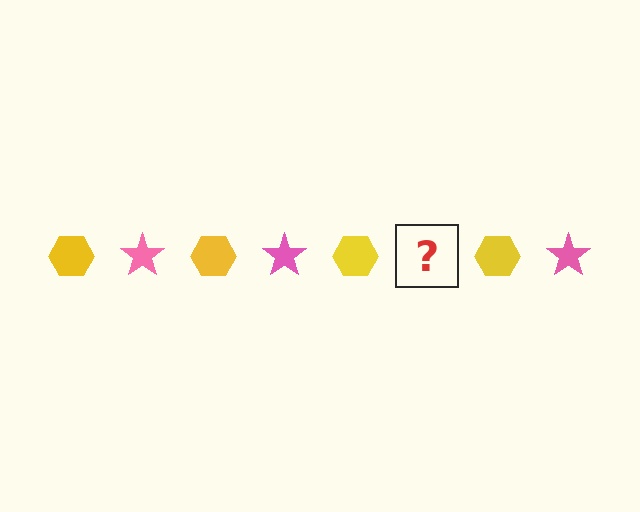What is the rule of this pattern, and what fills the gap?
The rule is that the pattern alternates between yellow hexagon and pink star. The gap should be filled with a pink star.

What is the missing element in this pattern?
The missing element is a pink star.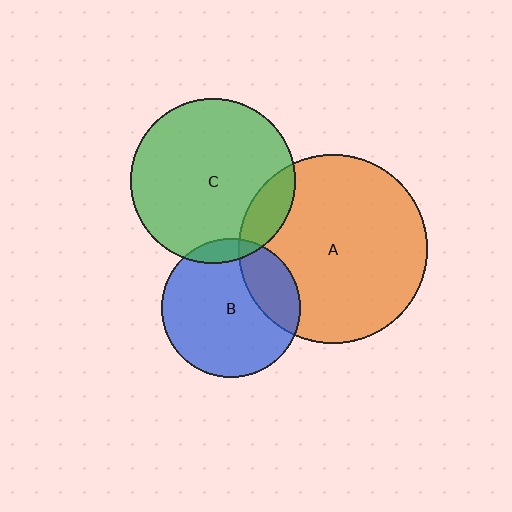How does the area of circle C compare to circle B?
Approximately 1.4 times.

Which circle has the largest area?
Circle A (orange).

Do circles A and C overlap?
Yes.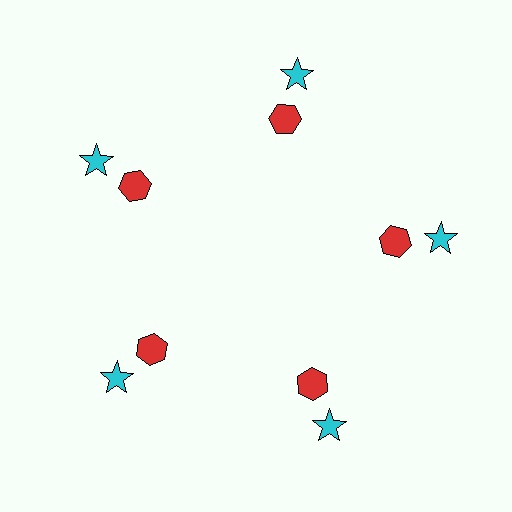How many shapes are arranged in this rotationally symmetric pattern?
There are 10 shapes, arranged in 5 groups of 2.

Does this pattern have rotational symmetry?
Yes, this pattern has 5-fold rotational symmetry. It looks the same after rotating 72 degrees around the center.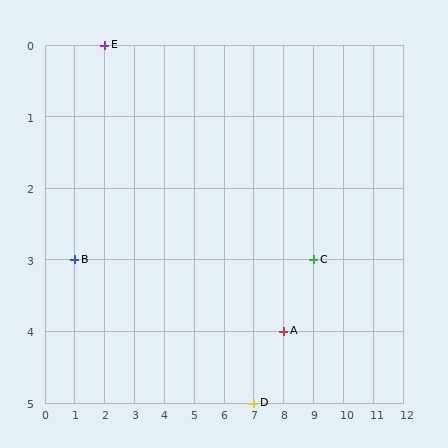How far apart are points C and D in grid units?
Points C and D are 2 columns and 2 rows apart (about 2.8 grid units diagonally).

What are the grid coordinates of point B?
Point B is at grid coordinates (1, 3).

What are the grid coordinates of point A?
Point A is at grid coordinates (8, 4).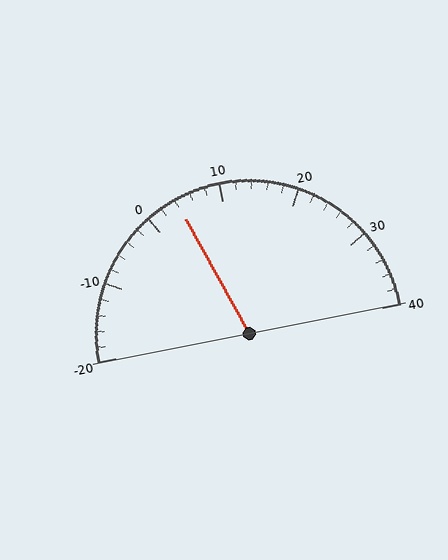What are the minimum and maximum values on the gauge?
The gauge ranges from -20 to 40.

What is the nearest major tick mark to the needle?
The nearest major tick mark is 0.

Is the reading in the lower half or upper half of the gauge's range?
The reading is in the lower half of the range (-20 to 40).